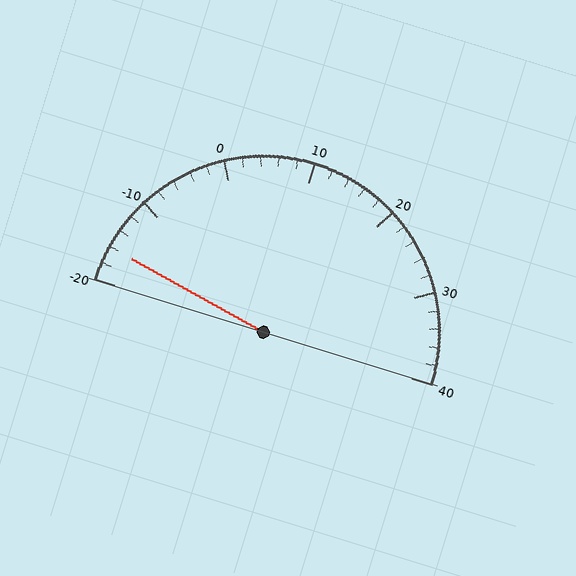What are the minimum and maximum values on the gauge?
The gauge ranges from -20 to 40.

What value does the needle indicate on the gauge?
The needle indicates approximately -16.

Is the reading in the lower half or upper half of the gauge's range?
The reading is in the lower half of the range (-20 to 40).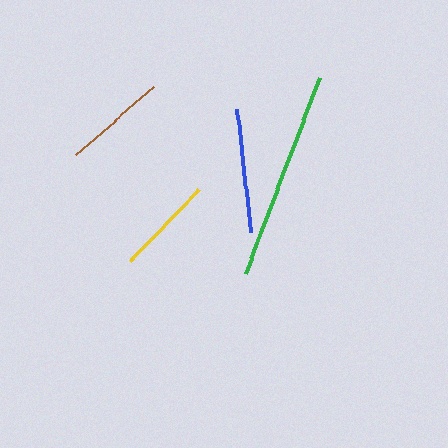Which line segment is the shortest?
The yellow line is the shortest at approximately 100 pixels.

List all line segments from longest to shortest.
From longest to shortest: green, blue, brown, yellow.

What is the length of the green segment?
The green segment is approximately 210 pixels long.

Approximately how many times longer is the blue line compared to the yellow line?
The blue line is approximately 1.2 times the length of the yellow line.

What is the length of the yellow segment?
The yellow segment is approximately 100 pixels long.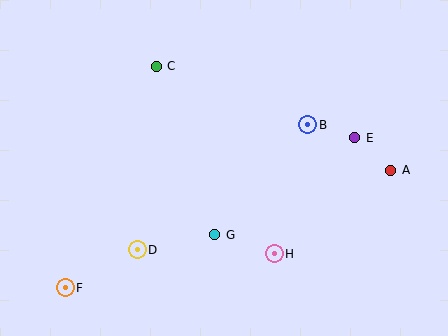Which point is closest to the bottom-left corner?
Point F is closest to the bottom-left corner.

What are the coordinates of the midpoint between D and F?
The midpoint between D and F is at (101, 269).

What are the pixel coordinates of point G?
Point G is at (215, 235).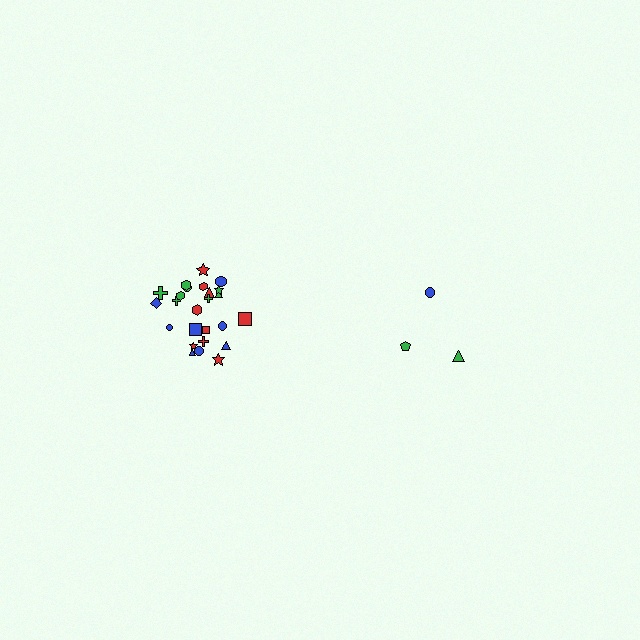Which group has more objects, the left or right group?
The left group.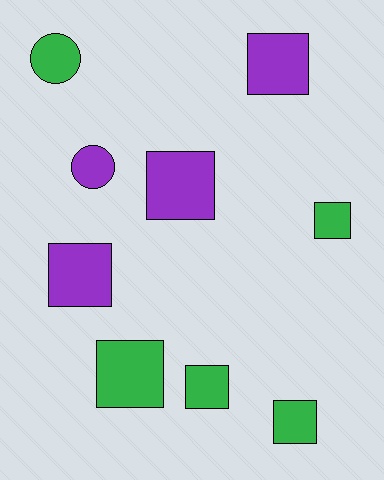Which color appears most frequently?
Green, with 5 objects.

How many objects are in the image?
There are 9 objects.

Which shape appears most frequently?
Square, with 7 objects.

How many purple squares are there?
There are 3 purple squares.